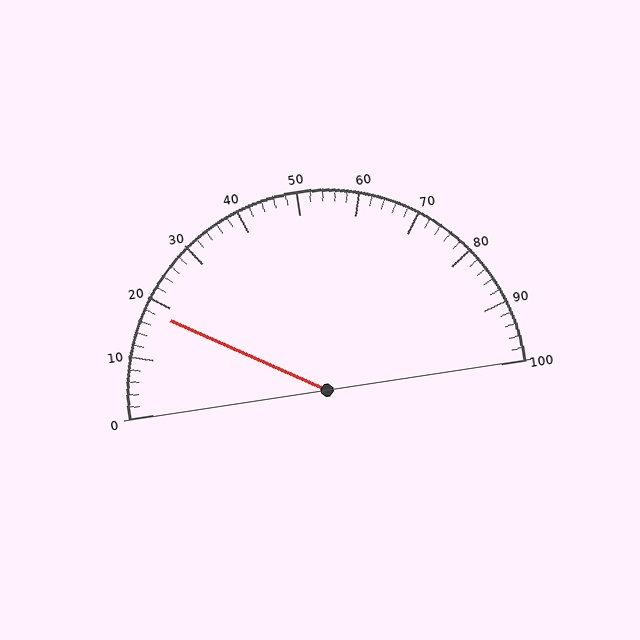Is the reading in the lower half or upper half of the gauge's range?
The reading is in the lower half of the range (0 to 100).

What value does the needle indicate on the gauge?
The needle indicates approximately 18.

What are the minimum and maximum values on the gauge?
The gauge ranges from 0 to 100.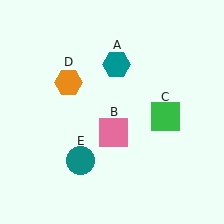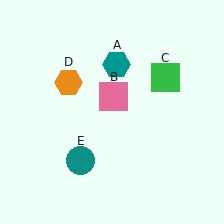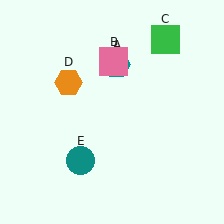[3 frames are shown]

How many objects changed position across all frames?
2 objects changed position: pink square (object B), green square (object C).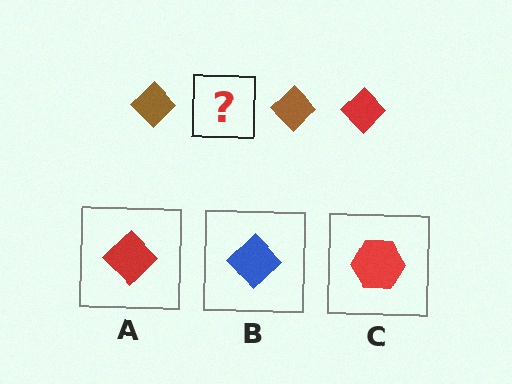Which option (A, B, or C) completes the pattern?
A.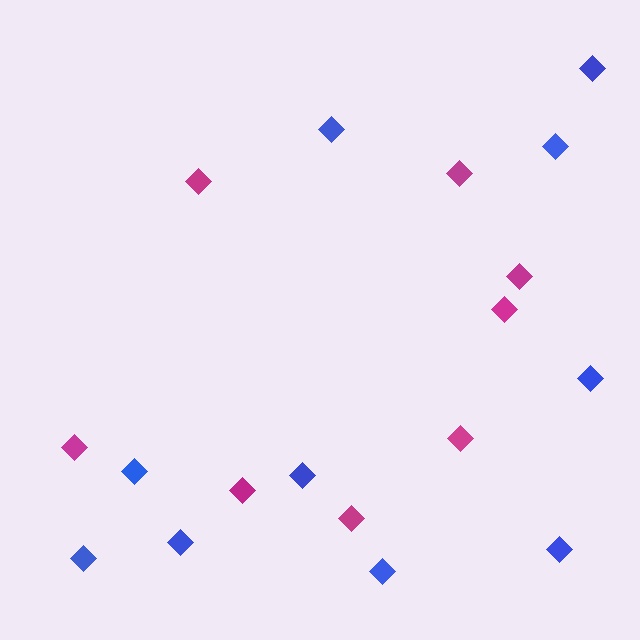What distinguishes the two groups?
There are 2 groups: one group of blue diamonds (10) and one group of magenta diamonds (8).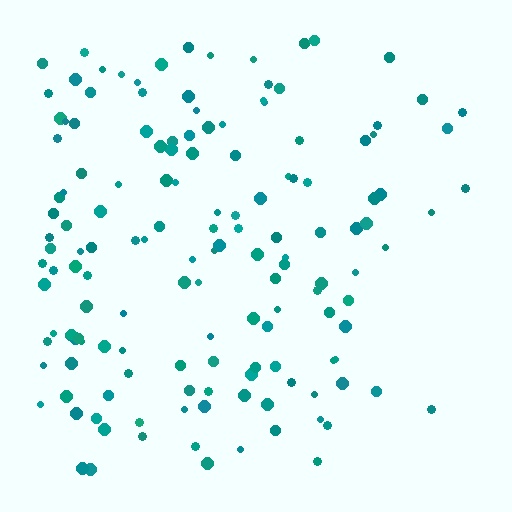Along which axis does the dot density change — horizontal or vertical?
Horizontal.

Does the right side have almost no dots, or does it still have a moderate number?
Still a moderate number, just noticeably fewer than the left.